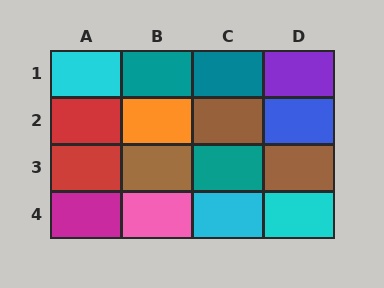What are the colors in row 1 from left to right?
Cyan, teal, teal, purple.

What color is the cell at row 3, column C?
Teal.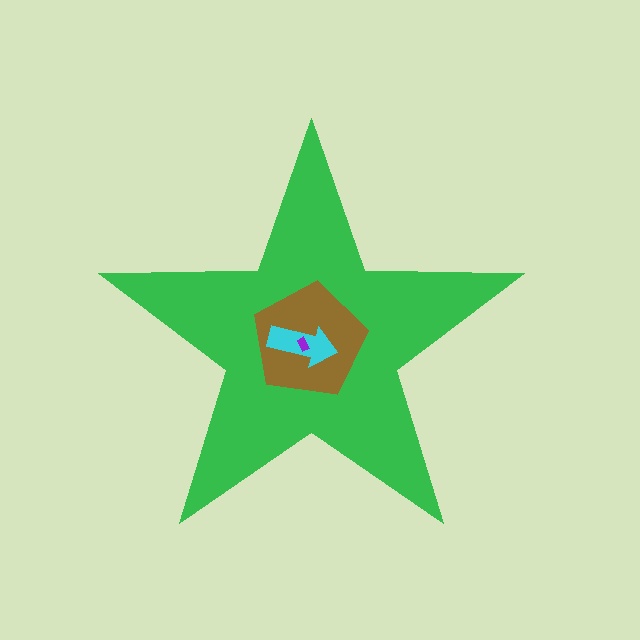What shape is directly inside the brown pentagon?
The cyan arrow.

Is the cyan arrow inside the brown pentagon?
Yes.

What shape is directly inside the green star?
The brown pentagon.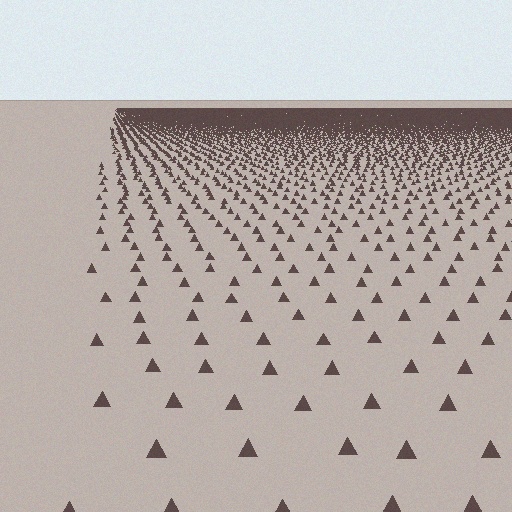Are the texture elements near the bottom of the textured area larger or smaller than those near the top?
Larger. Near the bottom, elements are closer to the viewer and appear at a bigger on-screen size.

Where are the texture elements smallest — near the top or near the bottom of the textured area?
Near the top.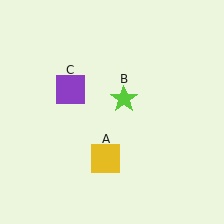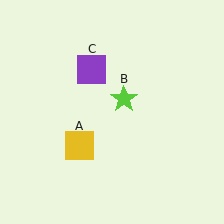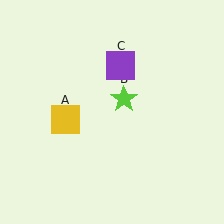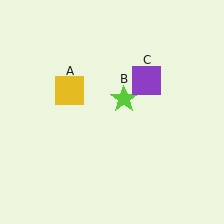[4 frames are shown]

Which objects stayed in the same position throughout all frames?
Lime star (object B) remained stationary.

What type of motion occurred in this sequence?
The yellow square (object A), purple square (object C) rotated clockwise around the center of the scene.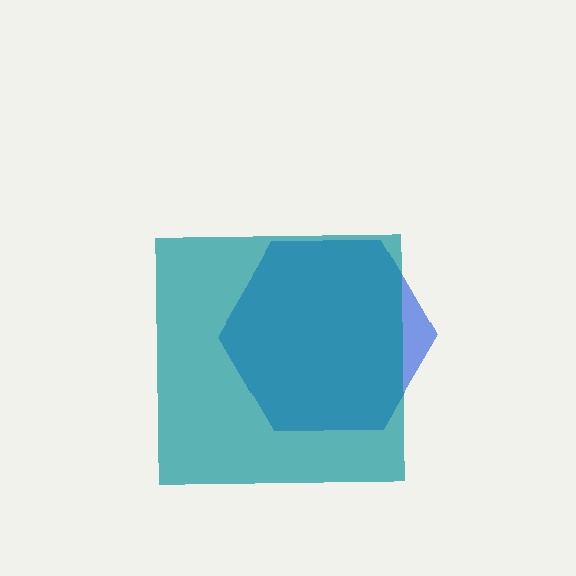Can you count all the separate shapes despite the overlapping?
Yes, there are 2 separate shapes.